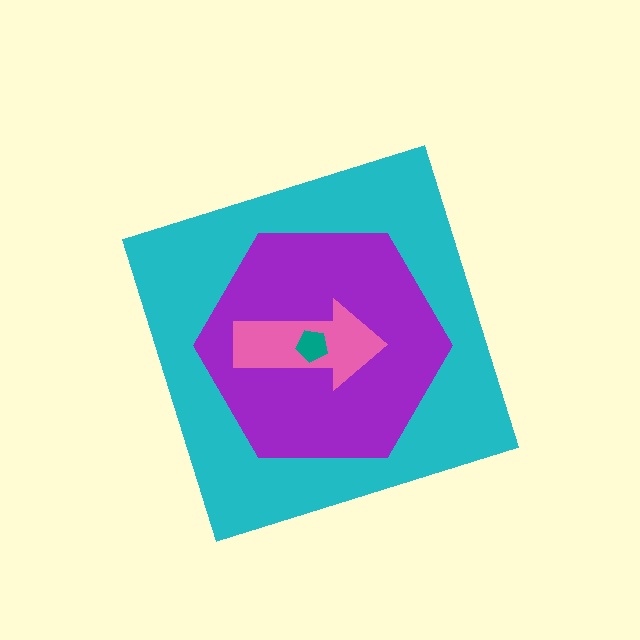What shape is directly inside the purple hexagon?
The pink arrow.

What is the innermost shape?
The teal pentagon.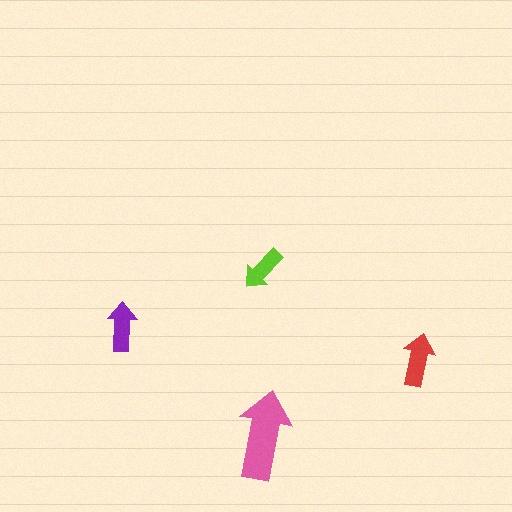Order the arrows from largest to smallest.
the pink one, the red one, the purple one, the lime one.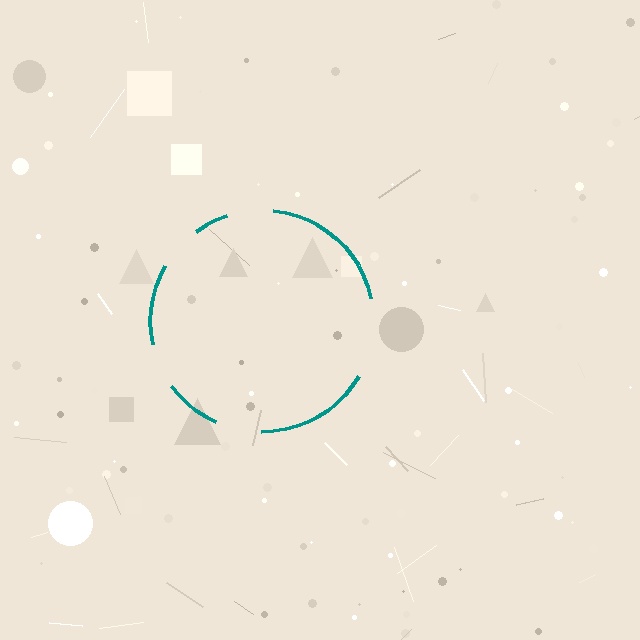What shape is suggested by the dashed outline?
The dashed outline suggests a circle.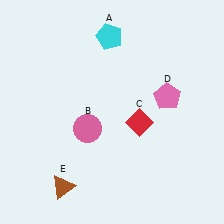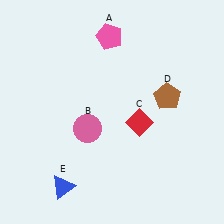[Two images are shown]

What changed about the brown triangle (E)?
In Image 1, E is brown. In Image 2, it changed to blue.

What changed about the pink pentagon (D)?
In Image 1, D is pink. In Image 2, it changed to brown.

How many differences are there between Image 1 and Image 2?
There are 3 differences between the two images.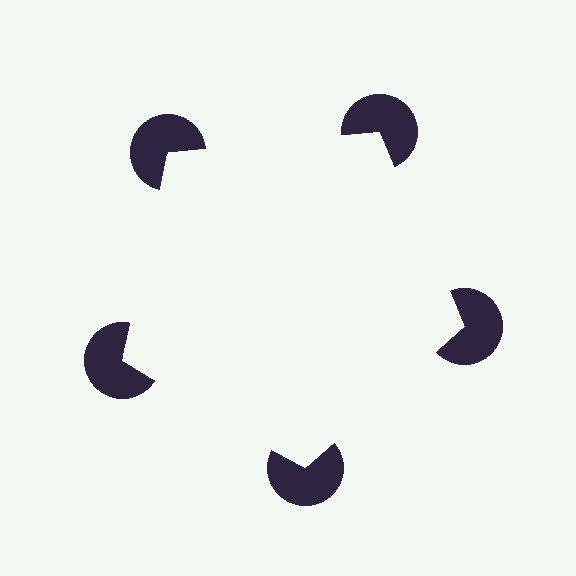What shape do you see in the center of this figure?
An illusory pentagon — its edges are inferred from the aligned wedge cuts in the pac-man discs, not physically drawn.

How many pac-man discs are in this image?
There are 5 — one at each vertex of the illusory pentagon.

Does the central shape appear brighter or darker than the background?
It typically appears slightly brighter than the background, even though no actual brightness change is drawn.